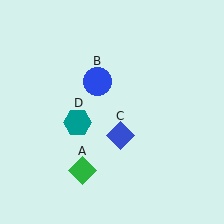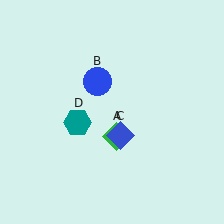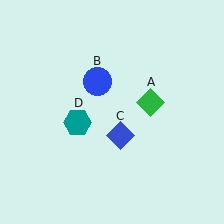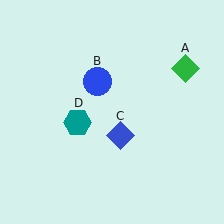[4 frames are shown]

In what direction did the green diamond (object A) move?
The green diamond (object A) moved up and to the right.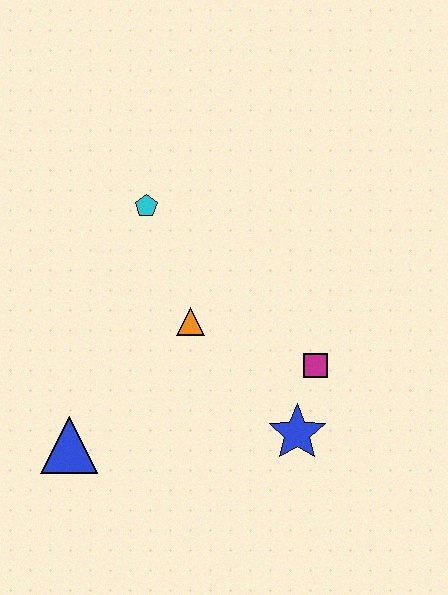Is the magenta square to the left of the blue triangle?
No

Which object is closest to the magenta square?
The blue star is closest to the magenta square.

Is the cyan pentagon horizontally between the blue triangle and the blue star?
Yes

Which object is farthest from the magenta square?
The blue triangle is farthest from the magenta square.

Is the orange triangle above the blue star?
Yes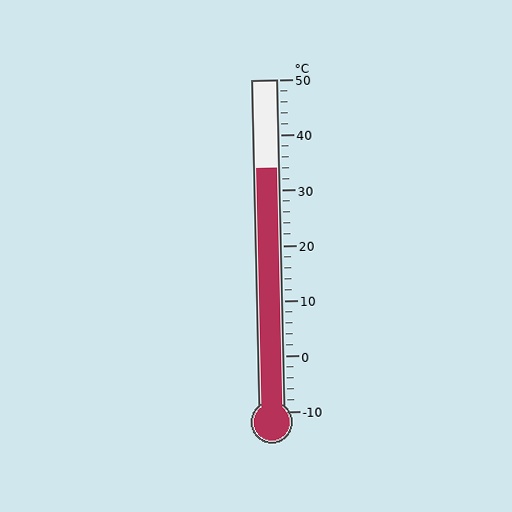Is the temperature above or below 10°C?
The temperature is above 10°C.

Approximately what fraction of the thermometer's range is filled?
The thermometer is filled to approximately 75% of its range.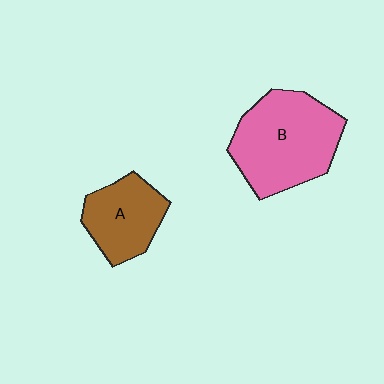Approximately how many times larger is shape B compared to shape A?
Approximately 1.7 times.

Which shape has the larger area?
Shape B (pink).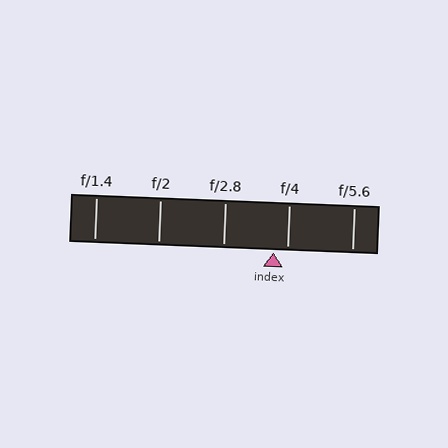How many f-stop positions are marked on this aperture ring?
There are 5 f-stop positions marked.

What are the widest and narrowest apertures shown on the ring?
The widest aperture shown is f/1.4 and the narrowest is f/5.6.